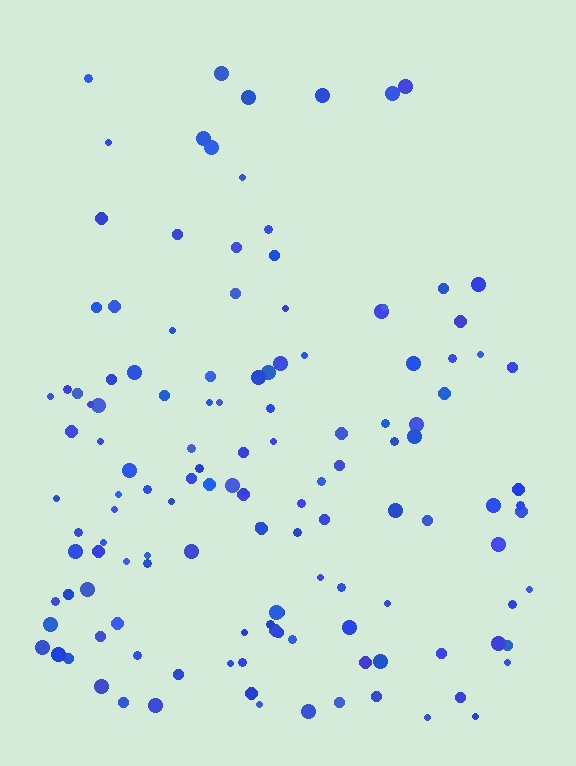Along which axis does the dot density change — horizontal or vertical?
Vertical.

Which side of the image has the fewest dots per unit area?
The top.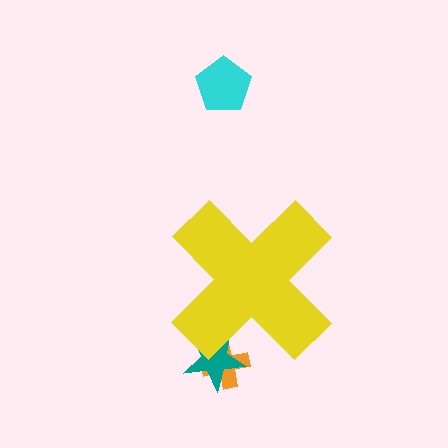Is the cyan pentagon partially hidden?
No, the cyan pentagon is fully visible.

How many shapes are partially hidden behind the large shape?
2 shapes are partially hidden.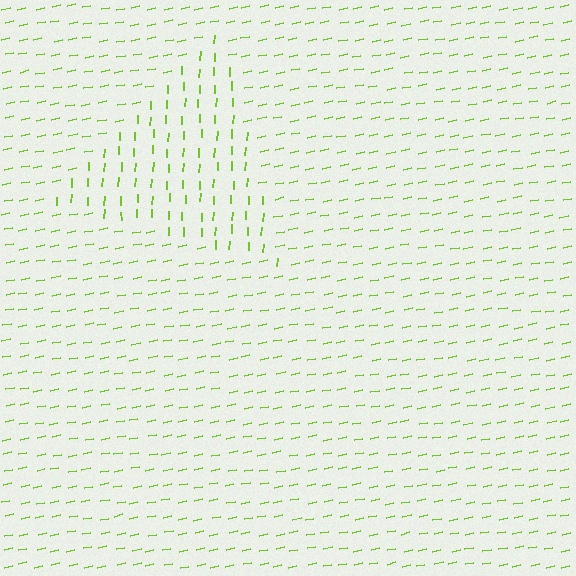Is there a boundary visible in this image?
Yes, there is a texture boundary formed by a change in line orientation.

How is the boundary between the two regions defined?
The boundary is defined purely by a change in line orientation (approximately 76 degrees difference). All lines are the same color and thickness.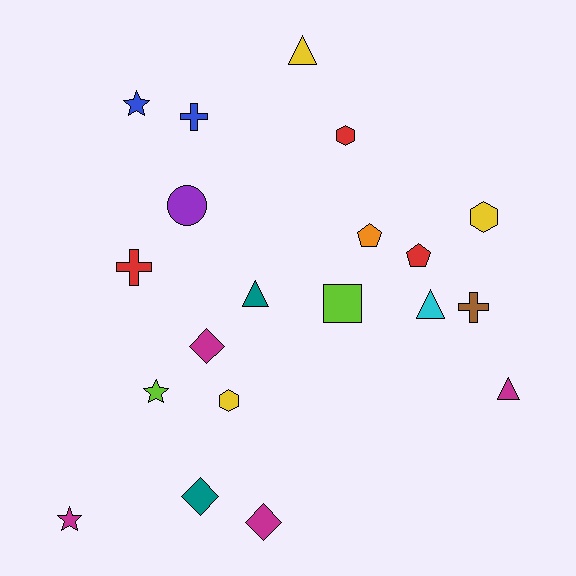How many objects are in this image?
There are 20 objects.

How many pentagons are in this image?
There are 2 pentagons.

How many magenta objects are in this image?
There are 4 magenta objects.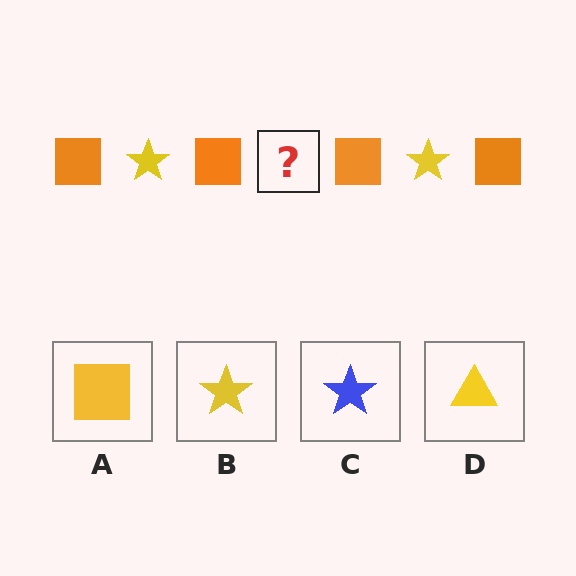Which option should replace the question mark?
Option B.